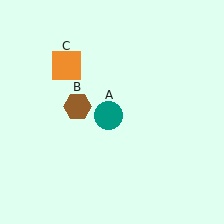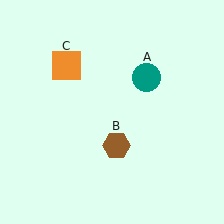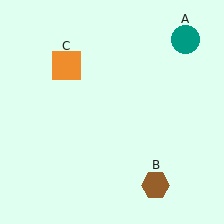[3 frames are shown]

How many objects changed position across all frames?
2 objects changed position: teal circle (object A), brown hexagon (object B).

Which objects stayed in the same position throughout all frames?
Orange square (object C) remained stationary.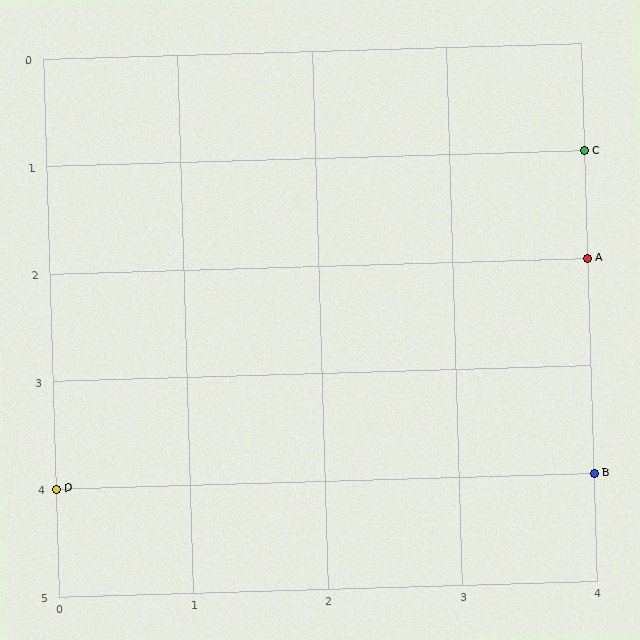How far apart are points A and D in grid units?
Points A and D are 4 columns and 2 rows apart (about 4.5 grid units diagonally).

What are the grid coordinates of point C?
Point C is at grid coordinates (4, 1).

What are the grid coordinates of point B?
Point B is at grid coordinates (4, 4).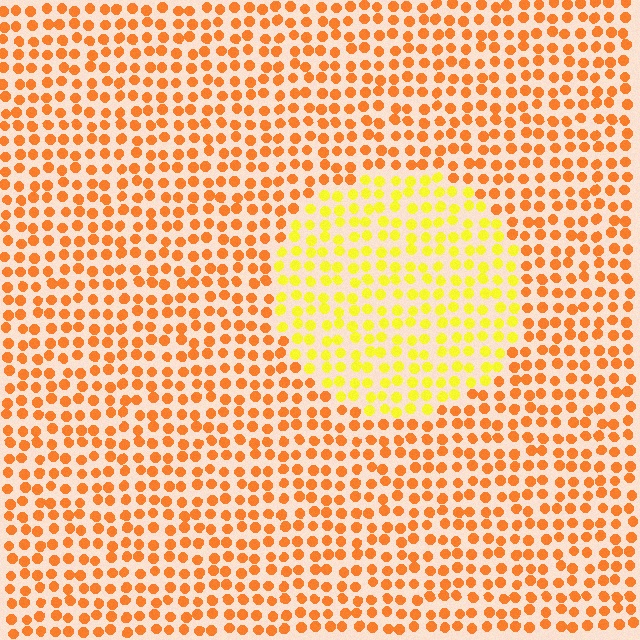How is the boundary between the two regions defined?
The boundary is defined purely by a slight shift in hue (about 37 degrees). Spacing, size, and orientation are identical on both sides.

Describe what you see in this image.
The image is filled with small orange elements in a uniform arrangement. A circle-shaped region is visible where the elements are tinted to a slightly different hue, forming a subtle color boundary.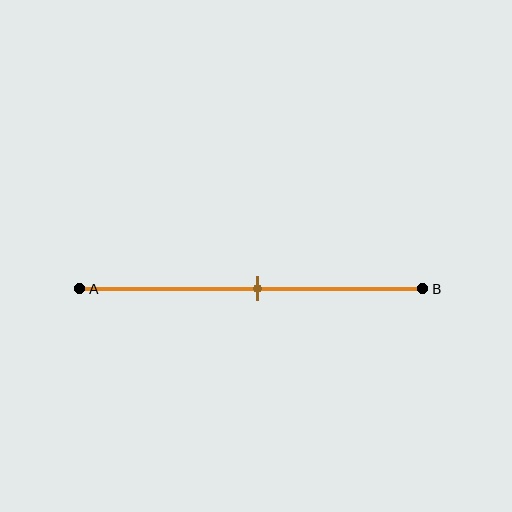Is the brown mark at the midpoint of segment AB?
Yes, the mark is approximately at the midpoint.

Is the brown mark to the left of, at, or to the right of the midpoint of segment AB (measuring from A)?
The brown mark is approximately at the midpoint of segment AB.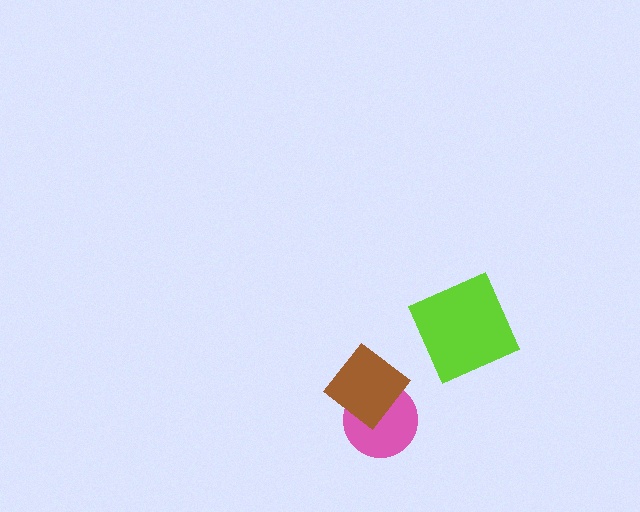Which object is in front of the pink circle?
The brown diamond is in front of the pink circle.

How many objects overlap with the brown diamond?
1 object overlaps with the brown diamond.